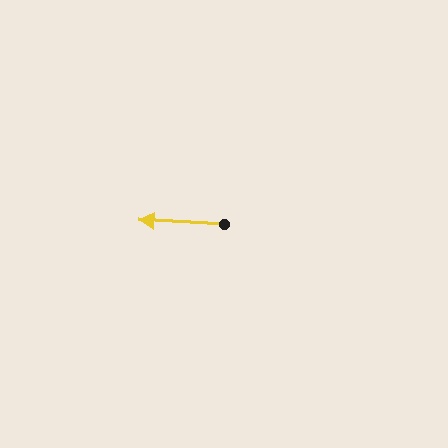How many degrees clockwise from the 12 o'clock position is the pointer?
Approximately 273 degrees.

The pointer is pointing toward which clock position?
Roughly 9 o'clock.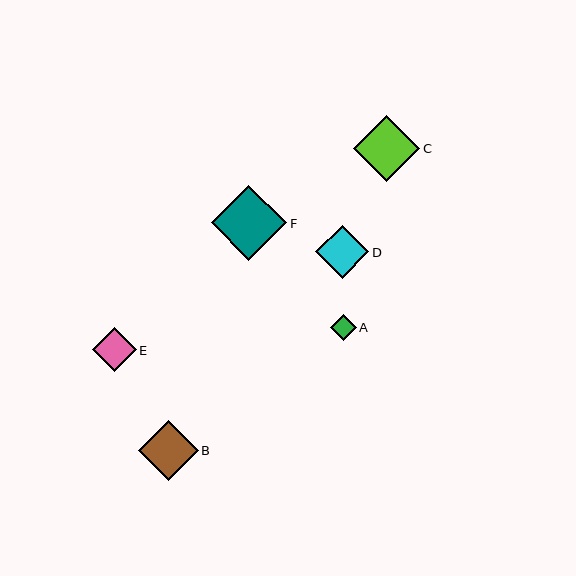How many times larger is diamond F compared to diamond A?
Diamond F is approximately 2.9 times the size of diamond A.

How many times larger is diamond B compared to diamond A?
Diamond B is approximately 2.3 times the size of diamond A.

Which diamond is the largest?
Diamond F is the largest with a size of approximately 75 pixels.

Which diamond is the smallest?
Diamond A is the smallest with a size of approximately 26 pixels.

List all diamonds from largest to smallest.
From largest to smallest: F, C, B, D, E, A.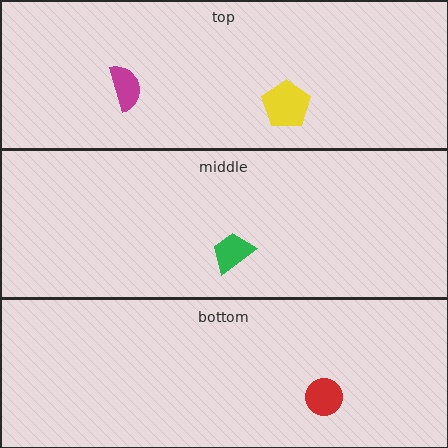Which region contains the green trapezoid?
The middle region.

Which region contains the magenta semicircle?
The top region.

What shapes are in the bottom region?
The red circle.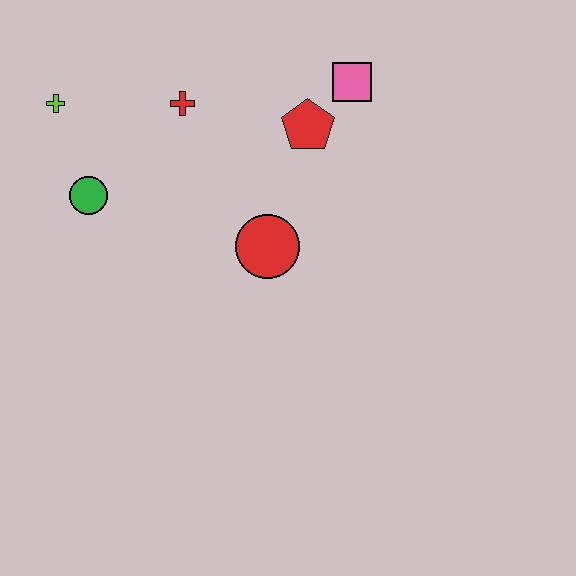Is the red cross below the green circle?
No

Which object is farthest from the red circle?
The lime cross is farthest from the red circle.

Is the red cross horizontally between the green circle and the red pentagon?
Yes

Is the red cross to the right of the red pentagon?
No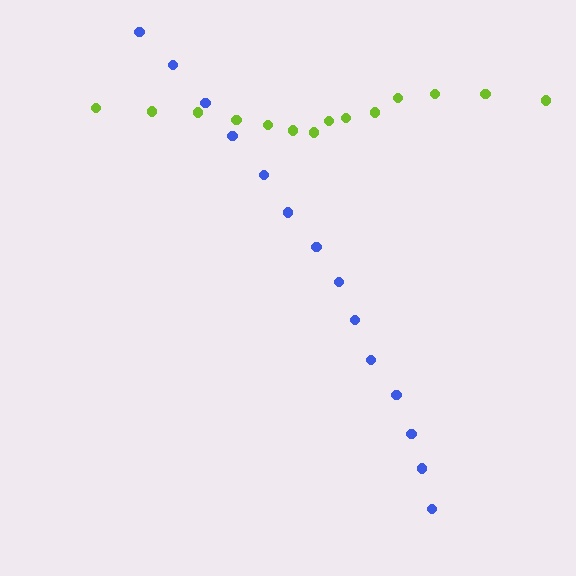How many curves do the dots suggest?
There are 2 distinct paths.